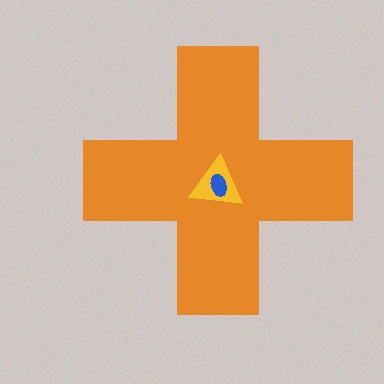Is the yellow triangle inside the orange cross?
Yes.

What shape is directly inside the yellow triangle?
The blue ellipse.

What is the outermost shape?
The orange cross.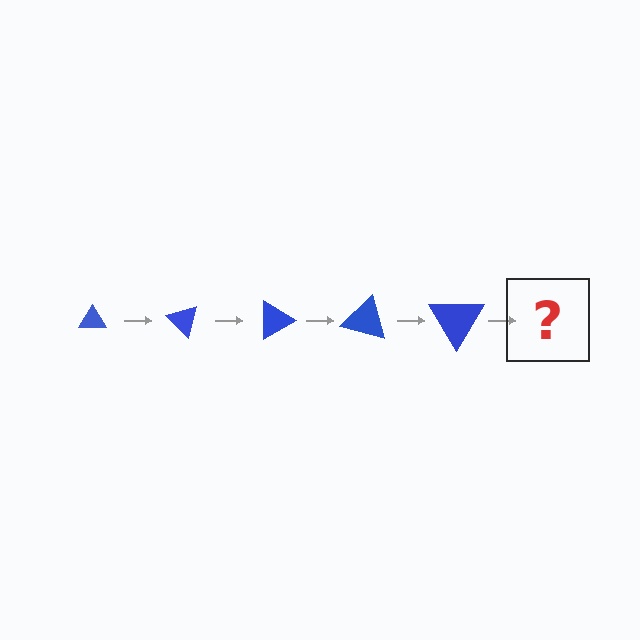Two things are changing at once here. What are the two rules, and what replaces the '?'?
The two rules are that the triangle grows larger each step and it rotates 45 degrees each step. The '?' should be a triangle, larger than the previous one and rotated 225 degrees from the start.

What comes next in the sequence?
The next element should be a triangle, larger than the previous one and rotated 225 degrees from the start.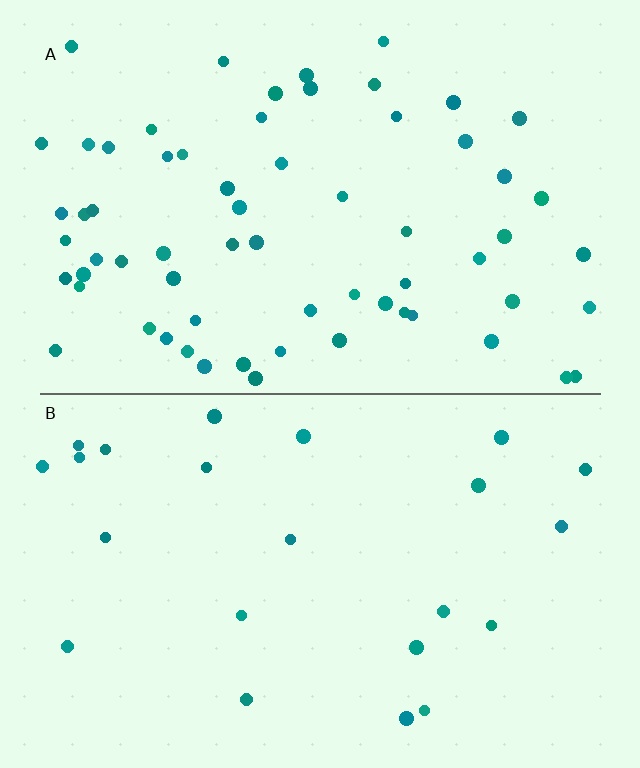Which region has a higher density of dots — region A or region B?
A (the top).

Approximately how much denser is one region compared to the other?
Approximately 2.8× — region A over region B.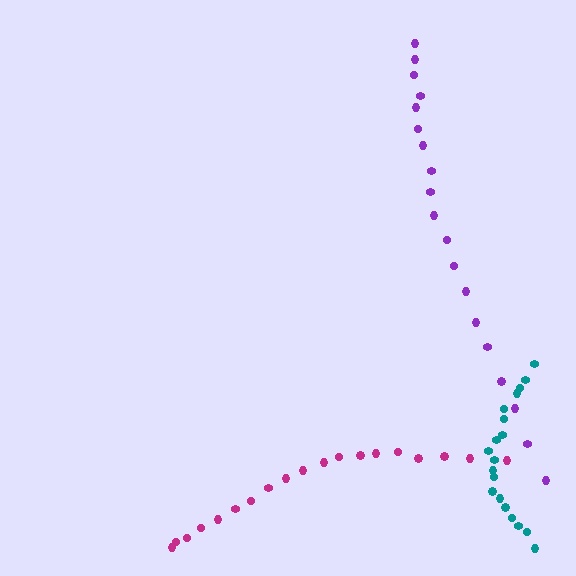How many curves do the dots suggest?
There are 3 distinct paths.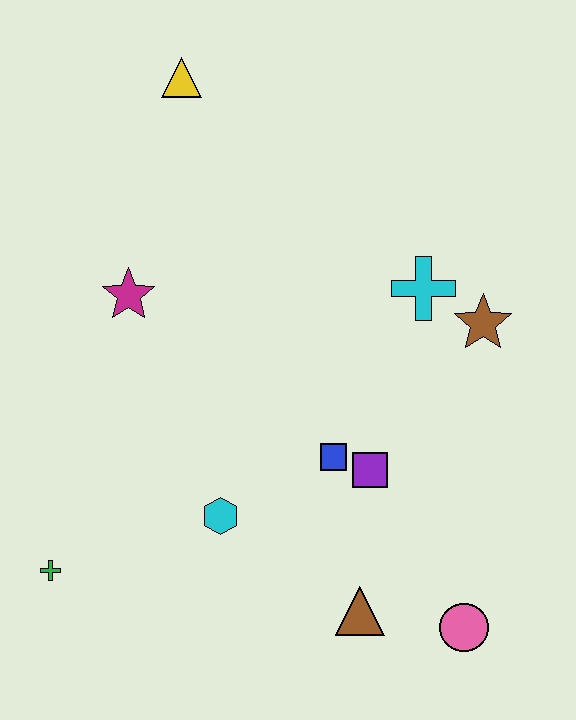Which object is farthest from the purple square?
The yellow triangle is farthest from the purple square.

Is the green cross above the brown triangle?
Yes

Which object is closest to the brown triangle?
The pink circle is closest to the brown triangle.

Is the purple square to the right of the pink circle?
No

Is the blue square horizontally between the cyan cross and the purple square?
No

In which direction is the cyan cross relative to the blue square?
The cyan cross is above the blue square.